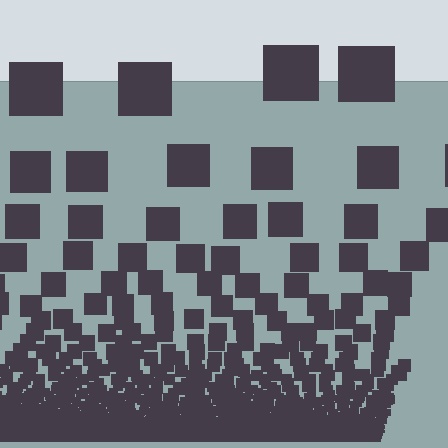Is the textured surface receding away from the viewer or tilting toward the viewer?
The surface appears to tilt toward the viewer. Texture elements get larger and sparser toward the top.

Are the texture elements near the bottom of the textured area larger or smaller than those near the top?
Smaller. The gradient is inverted — elements near the bottom are smaller and denser.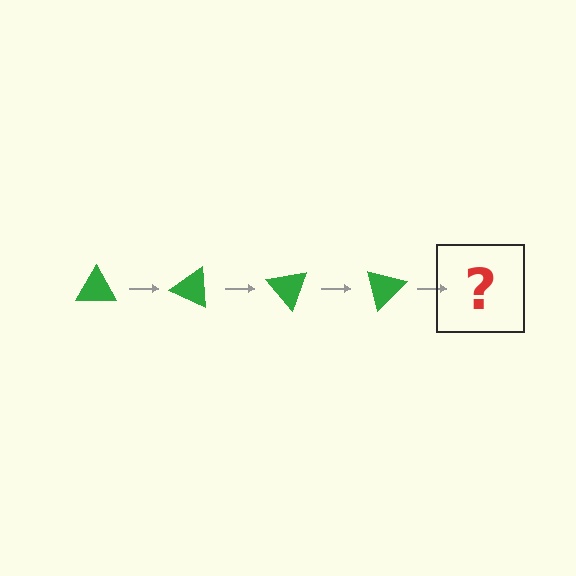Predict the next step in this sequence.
The next step is a green triangle rotated 100 degrees.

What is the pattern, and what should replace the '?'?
The pattern is that the triangle rotates 25 degrees each step. The '?' should be a green triangle rotated 100 degrees.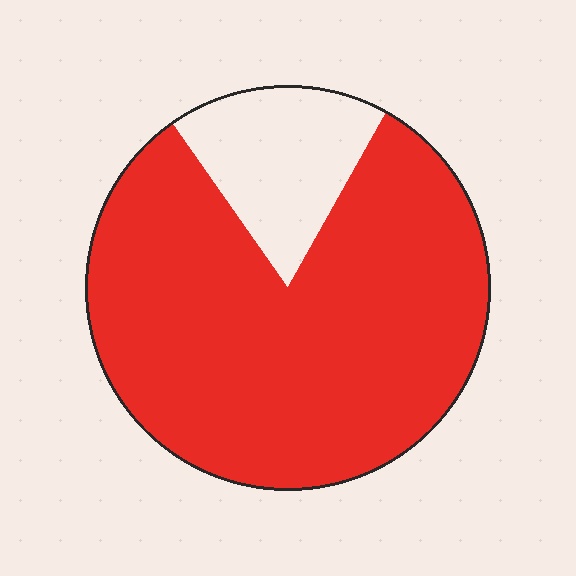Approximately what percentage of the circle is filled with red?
Approximately 80%.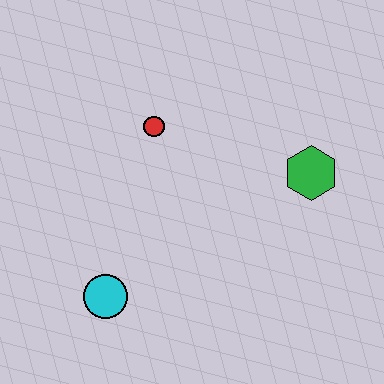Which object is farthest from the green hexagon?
The cyan circle is farthest from the green hexagon.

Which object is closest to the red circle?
The green hexagon is closest to the red circle.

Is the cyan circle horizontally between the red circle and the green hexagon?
No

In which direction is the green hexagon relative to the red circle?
The green hexagon is to the right of the red circle.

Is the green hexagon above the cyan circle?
Yes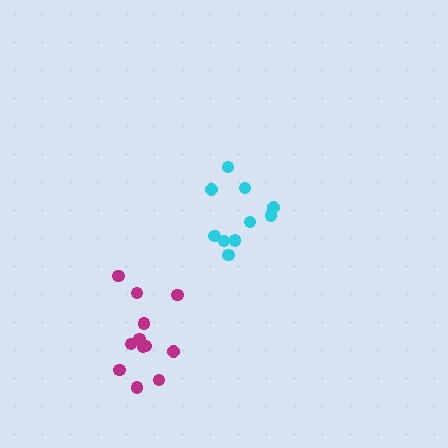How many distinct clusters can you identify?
There are 2 distinct clusters.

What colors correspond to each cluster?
The clusters are colored: cyan, magenta.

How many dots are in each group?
Group 1: 10 dots, Group 2: 12 dots (22 total).